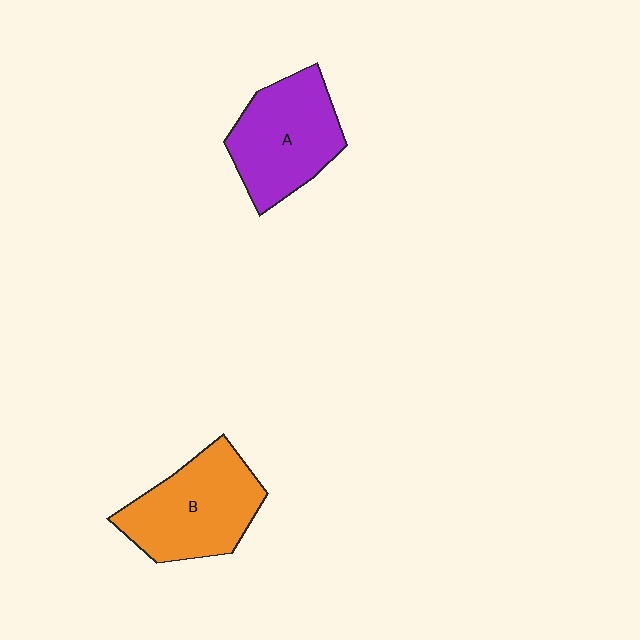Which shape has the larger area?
Shape B (orange).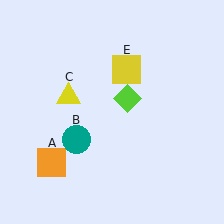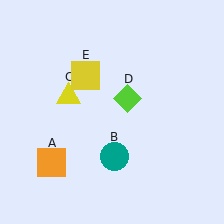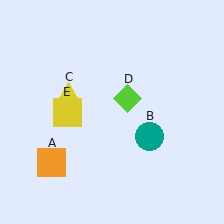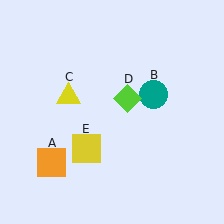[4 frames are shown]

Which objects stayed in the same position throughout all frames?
Orange square (object A) and yellow triangle (object C) and lime diamond (object D) remained stationary.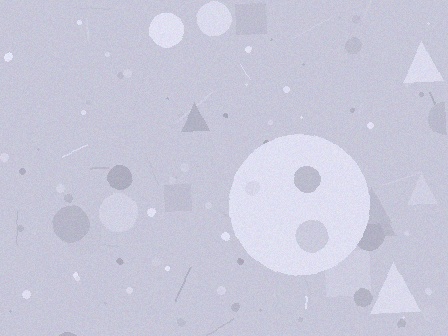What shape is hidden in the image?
A circle is hidden in the image.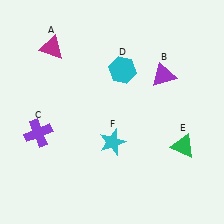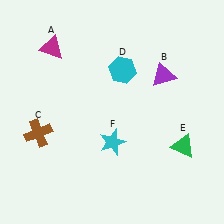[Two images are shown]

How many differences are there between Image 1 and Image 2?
There is 1 difference between the two images.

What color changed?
The cross (C) changed from purple in Image 1 to brown in Image 2.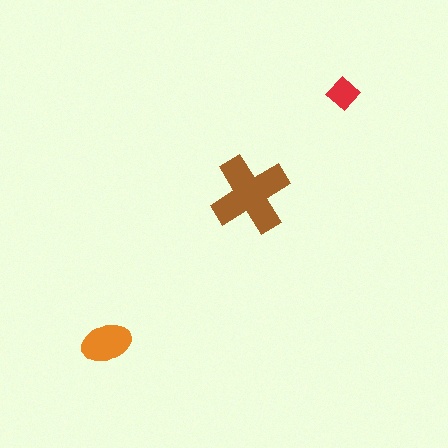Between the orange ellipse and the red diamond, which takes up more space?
The orange ellipse.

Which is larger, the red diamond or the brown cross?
The brown cross.